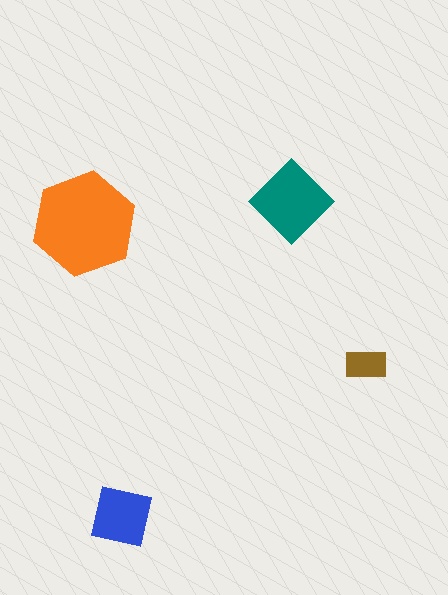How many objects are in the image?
There are 4 objects in the image.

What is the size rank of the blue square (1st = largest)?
3rd.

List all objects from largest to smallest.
The orange hexagon, the teal diamond, the blue square, the brown rectangle.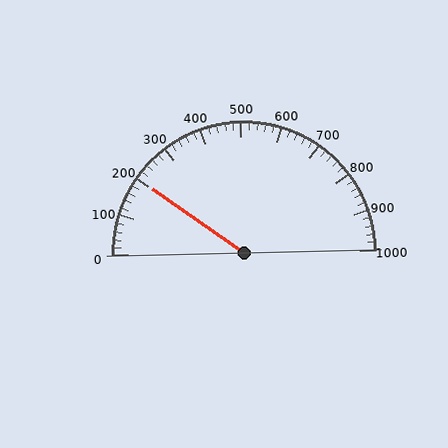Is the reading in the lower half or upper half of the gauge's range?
The reading is in the lower half of the range (0 to 1000).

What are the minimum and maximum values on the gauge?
The gauge ranges from 0 to 1000.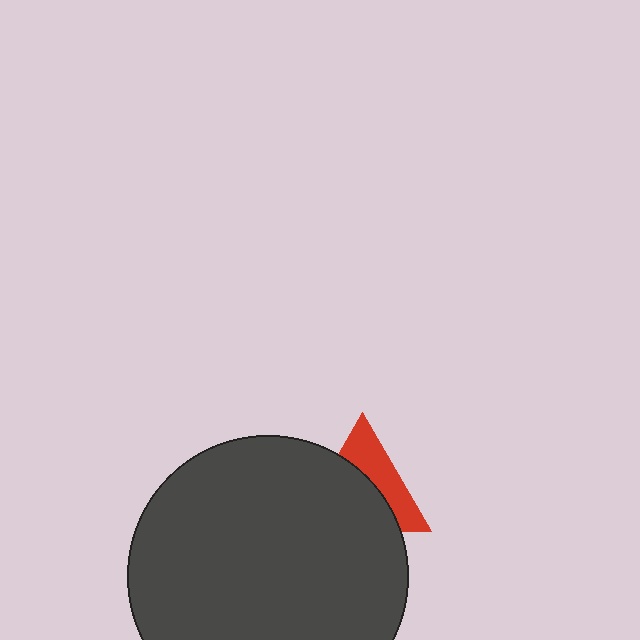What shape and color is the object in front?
The object in front is a dark gray circle.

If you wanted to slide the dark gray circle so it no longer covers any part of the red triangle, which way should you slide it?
Slide it down — that is the most direct way to separate the two shapes.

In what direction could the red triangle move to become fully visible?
The red triangle could move up. That would shift it out from behind the dark gray circle entirely.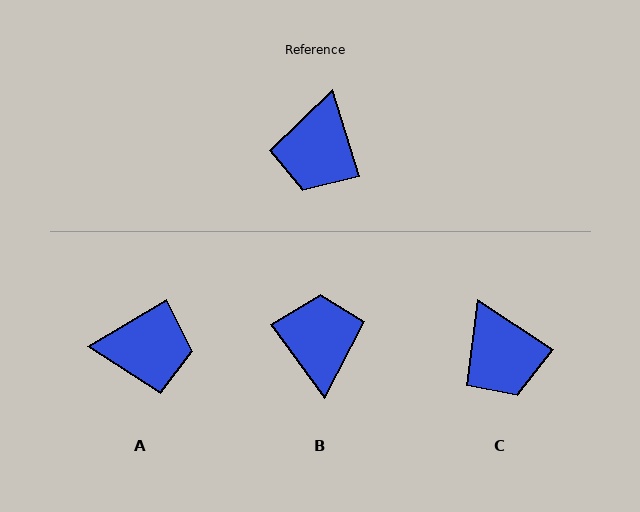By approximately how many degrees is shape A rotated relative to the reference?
Approximately 103 degrees counter-clockwise.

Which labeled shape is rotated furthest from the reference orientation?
B, about 162 degrees away.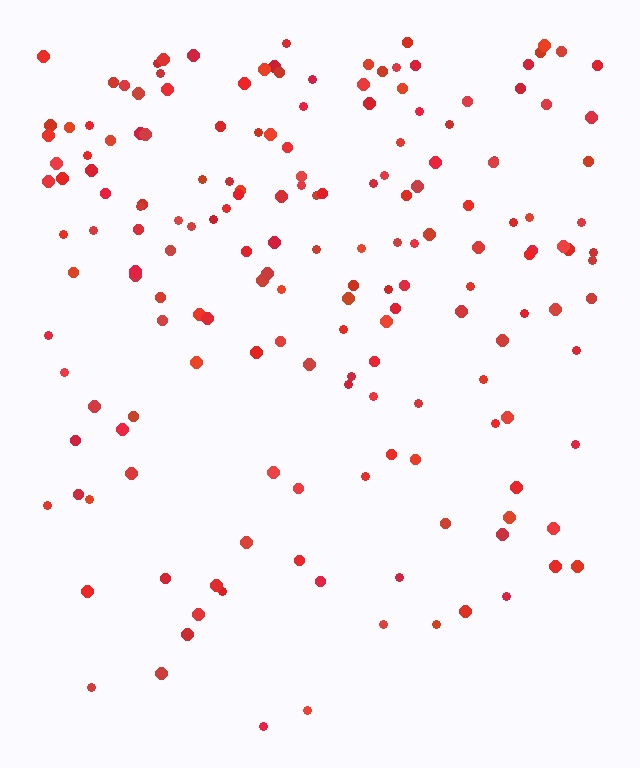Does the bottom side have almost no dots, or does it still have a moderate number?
Still a moderate number, just noticeably fewer than the top.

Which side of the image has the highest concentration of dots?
The top.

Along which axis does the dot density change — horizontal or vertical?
Vertical.